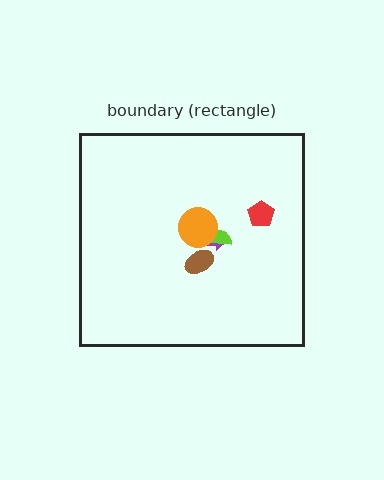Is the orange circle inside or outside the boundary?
Inside.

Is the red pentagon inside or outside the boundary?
Inside.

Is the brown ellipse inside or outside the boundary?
Inside.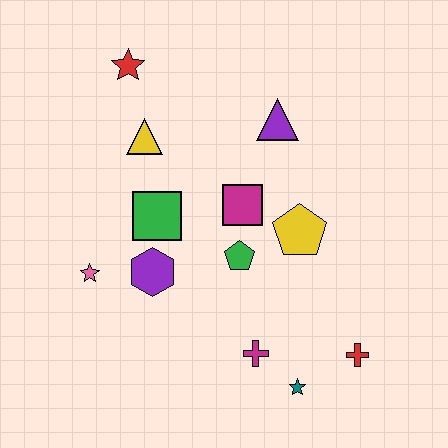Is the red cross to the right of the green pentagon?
Yes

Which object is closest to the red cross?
The teal star is closest to the red cross.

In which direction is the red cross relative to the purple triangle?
The red cross is below the purple triangle.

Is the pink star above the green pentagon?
No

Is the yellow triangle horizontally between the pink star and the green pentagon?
Yes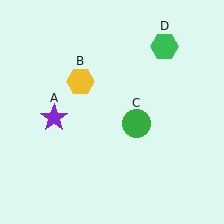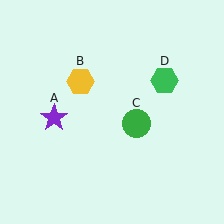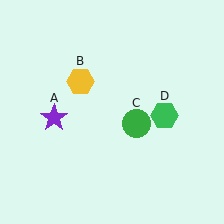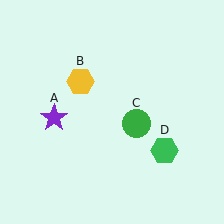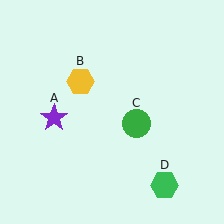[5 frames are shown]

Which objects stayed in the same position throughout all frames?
Purple star (object A) and yellow hexagon (object B) and green circle (object C) remained stationary.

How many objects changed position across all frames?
1 object changed position: green hexagon (object D).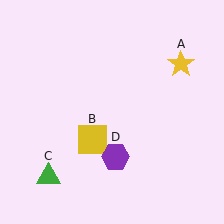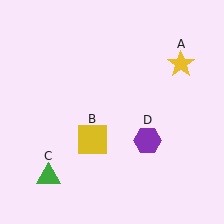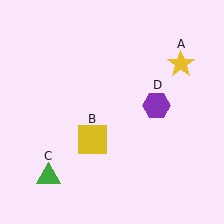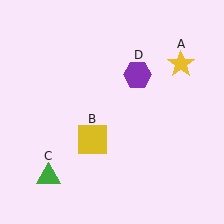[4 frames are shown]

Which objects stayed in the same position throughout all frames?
Yellow star (object A) and yellow square (object B) and green triangle (object C) remained stationary.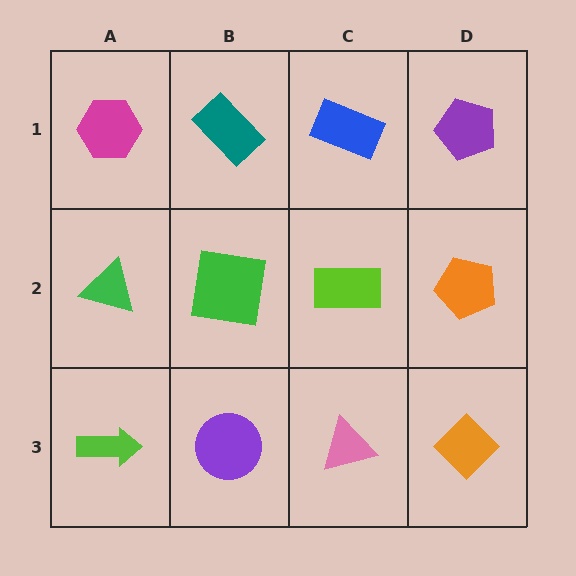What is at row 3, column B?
A purple circle.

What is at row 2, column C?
A lime rectangle.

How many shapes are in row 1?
4 shapes.